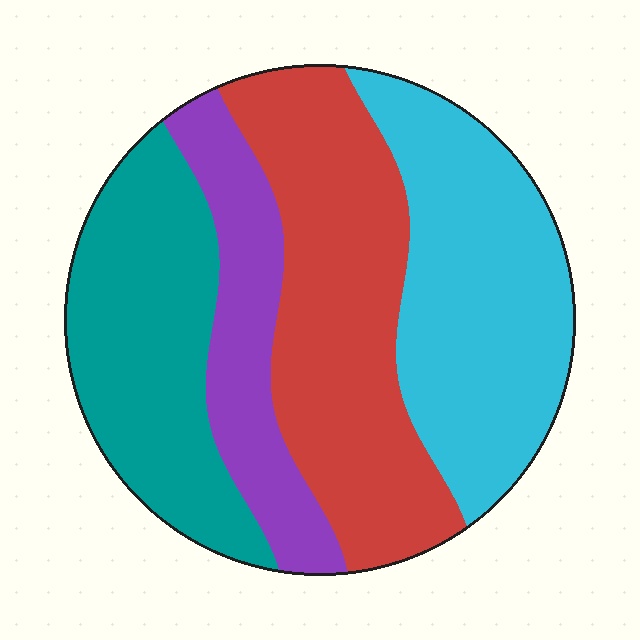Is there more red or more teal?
Red.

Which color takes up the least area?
Purple, at roughly 15%.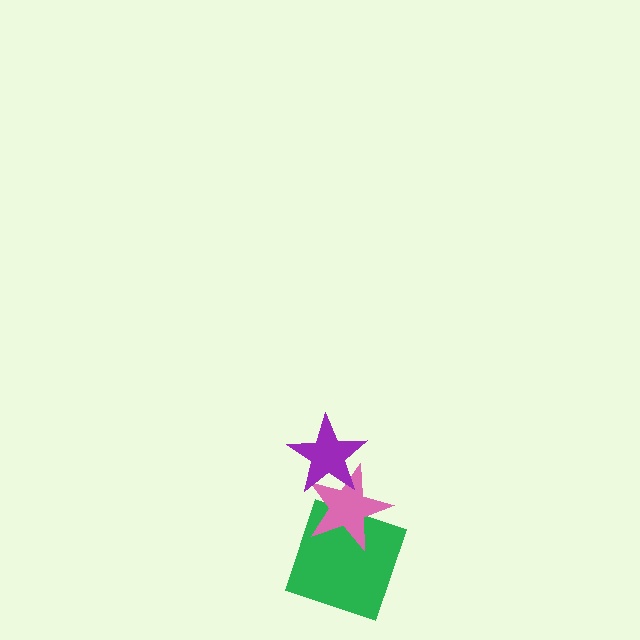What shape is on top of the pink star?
The purple star is on top of the pink star.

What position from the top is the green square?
The green square is 3rd from the top.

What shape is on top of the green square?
The pink star is on top of the green square.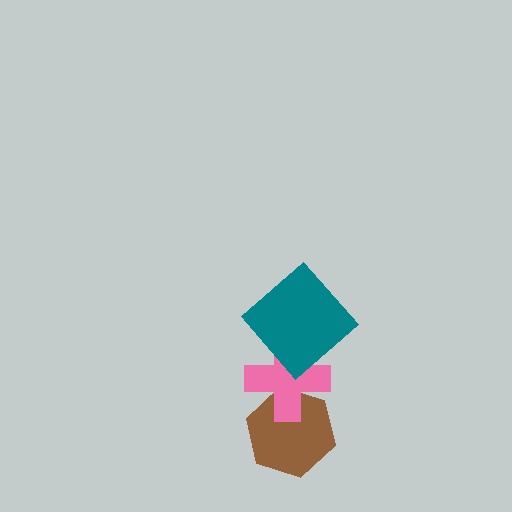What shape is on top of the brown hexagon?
The pink cross is on top of the brown hexagon.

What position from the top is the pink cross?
The pink cross is 2nd from the top.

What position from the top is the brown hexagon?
The brown hexagon is 3rd from the top.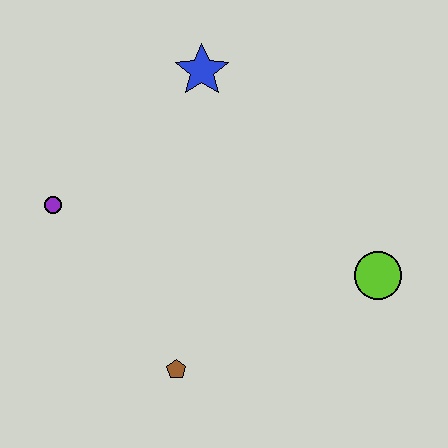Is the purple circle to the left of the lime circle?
Yes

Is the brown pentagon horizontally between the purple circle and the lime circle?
Yes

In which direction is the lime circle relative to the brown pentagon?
The lime circle is to the right of the brown pentagon.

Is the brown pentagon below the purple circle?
Yes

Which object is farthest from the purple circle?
The lime circle is farthest from the purple circle.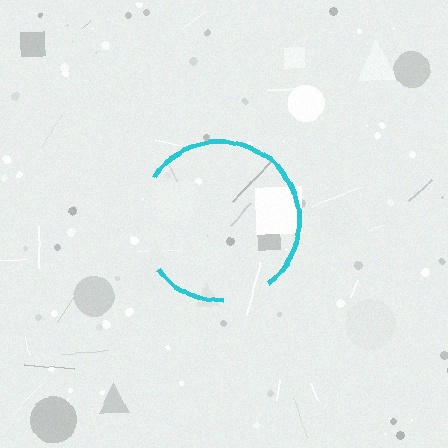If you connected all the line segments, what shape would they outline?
They would outline a circle.